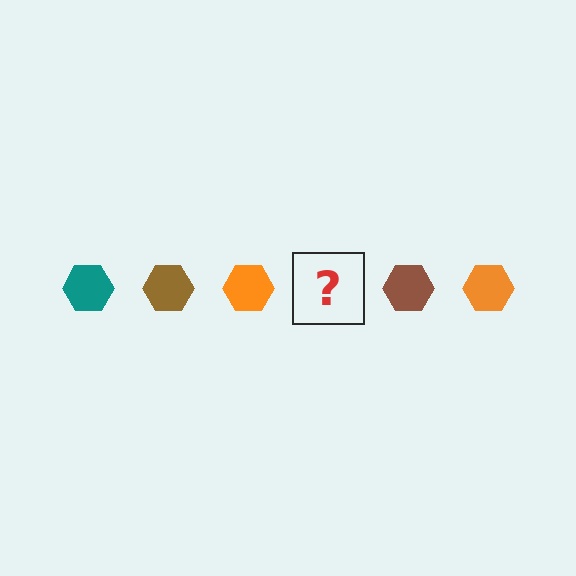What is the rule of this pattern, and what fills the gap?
The rule is that the pattern cycles through teal, brown, orange hexagons. The gap should be filled with a teal hexagon.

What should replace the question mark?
The question mark should be replaced with a teal hexagon.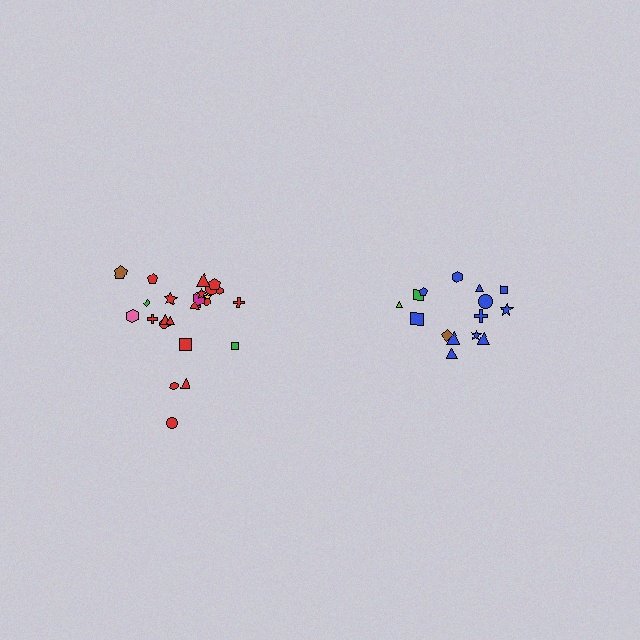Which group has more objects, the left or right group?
The left group.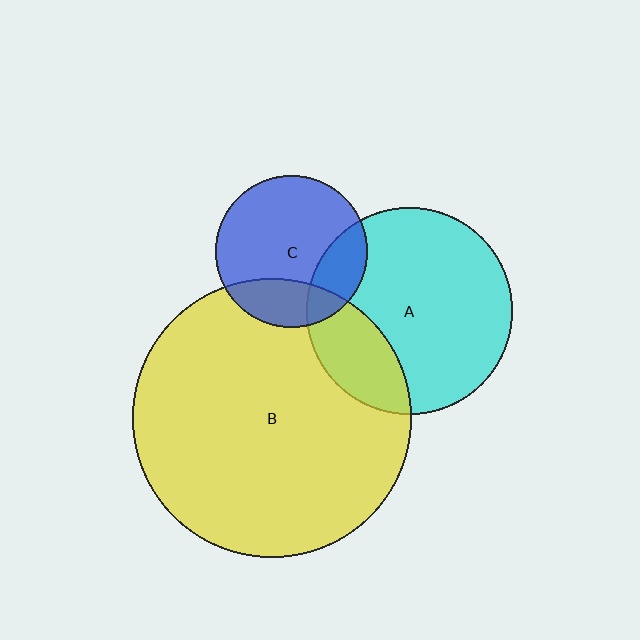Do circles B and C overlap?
Yes.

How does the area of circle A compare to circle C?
Approximately 1.9 times.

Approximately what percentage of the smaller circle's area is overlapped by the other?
Approximately 25%.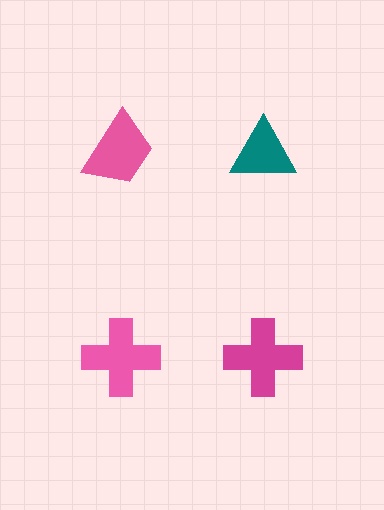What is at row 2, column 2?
A magenta cross.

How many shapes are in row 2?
2 shapes.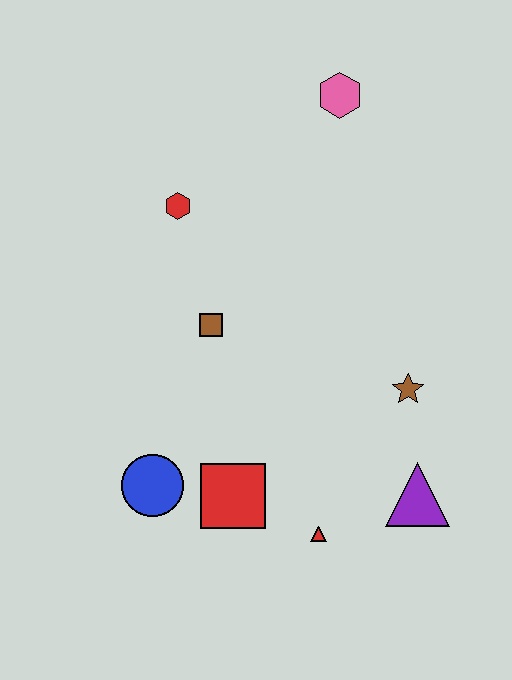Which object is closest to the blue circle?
The red square is closest to the blue circle.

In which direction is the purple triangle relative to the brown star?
The purple triangle is below the brown star.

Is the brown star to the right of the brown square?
Yes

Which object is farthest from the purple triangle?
The pink hexagon is farthest from the purple triangle.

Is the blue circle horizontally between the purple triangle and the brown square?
No